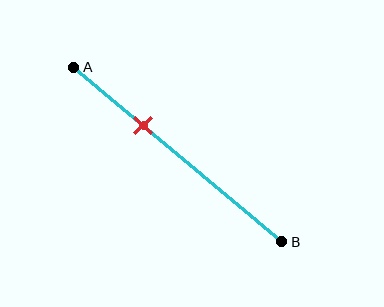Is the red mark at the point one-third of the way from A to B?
Yes, the mark is approximately at the one-third point.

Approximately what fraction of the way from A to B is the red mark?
The red mark is approximately 35% of the way from A to B.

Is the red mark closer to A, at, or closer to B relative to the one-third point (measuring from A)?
The red mark is approximately at the one-third point of segment AB.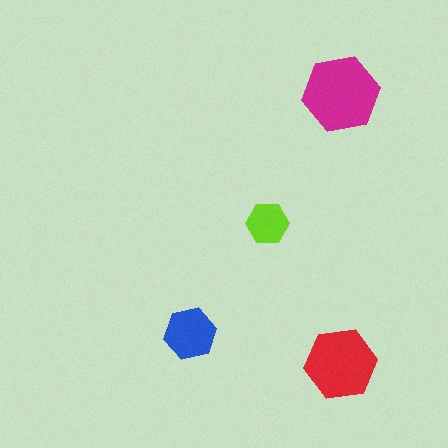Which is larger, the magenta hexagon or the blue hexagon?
The magenta one.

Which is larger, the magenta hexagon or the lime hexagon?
The magenta one.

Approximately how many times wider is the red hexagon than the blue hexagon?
About 1.5 times wider.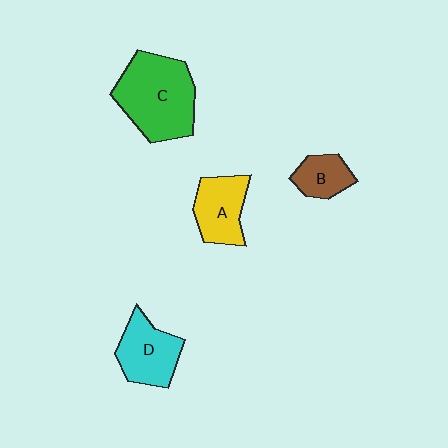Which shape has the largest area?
Shape C (green).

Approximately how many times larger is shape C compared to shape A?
Approximately 1.8 times.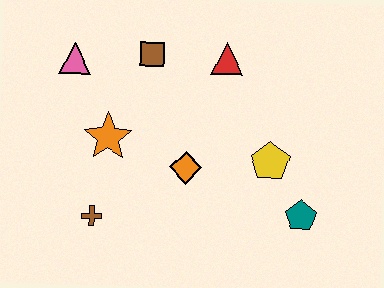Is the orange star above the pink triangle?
No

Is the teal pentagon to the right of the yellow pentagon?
Yes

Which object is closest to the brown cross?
The orange star is closest to the brown cross.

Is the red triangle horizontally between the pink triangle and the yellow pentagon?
Yes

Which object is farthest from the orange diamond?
The pink triangle is farthest from the orange diamond.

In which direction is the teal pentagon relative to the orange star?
The teal pentagon is to the right of the orange star.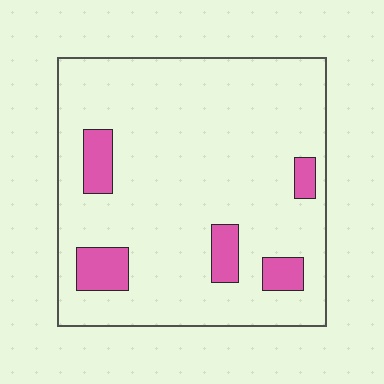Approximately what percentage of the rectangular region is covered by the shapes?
Approximately 10%.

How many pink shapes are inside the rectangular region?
5.